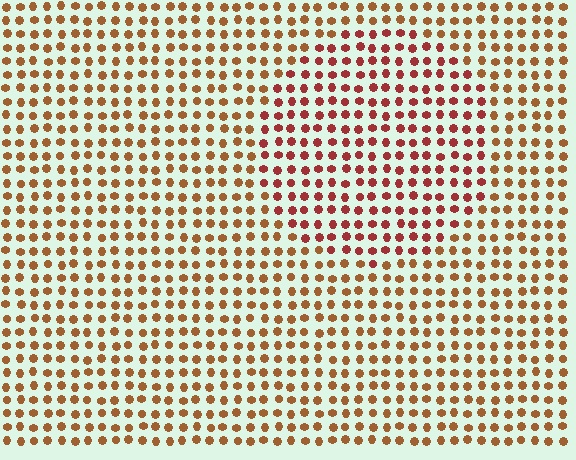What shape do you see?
I see a circle.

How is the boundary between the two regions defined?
The boundary is defined purely by a slight shift in hue (about 29 degrees). Spacing, size, and orientation are identical on both sides.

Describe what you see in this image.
The image is filled with small brown elements in a uniform arrangement. A circle-shaped region is visible where the elements are tinted to a slightly different hue, forming a subtle color boundary.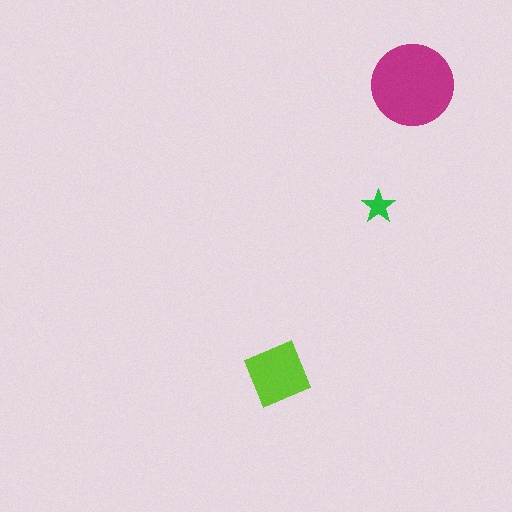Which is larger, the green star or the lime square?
The lime square.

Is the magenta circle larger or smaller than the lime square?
Larger.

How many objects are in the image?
There are 3 objects in the image.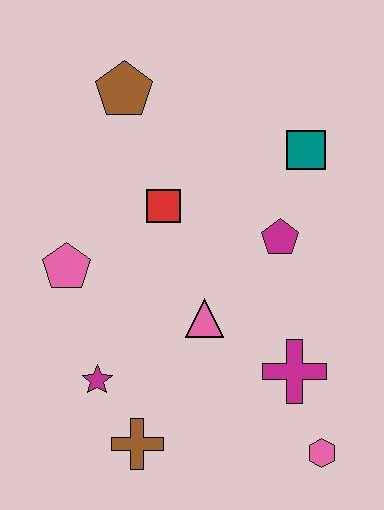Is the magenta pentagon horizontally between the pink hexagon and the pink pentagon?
Yes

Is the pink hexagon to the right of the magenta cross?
Yes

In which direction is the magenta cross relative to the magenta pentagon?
The magenta cross is below the magenta pentagon.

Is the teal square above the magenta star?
Yes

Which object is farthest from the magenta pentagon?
The brown cross is farthest from the magenta pentagon.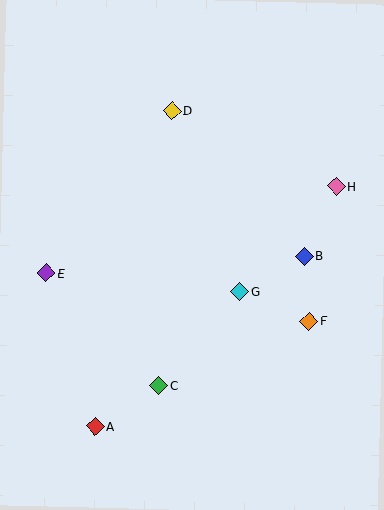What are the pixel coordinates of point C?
Point C is at (158, 385).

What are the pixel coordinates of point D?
Point D is at (172, 111).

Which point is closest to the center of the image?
Point G at (240, 291) is closest to the center.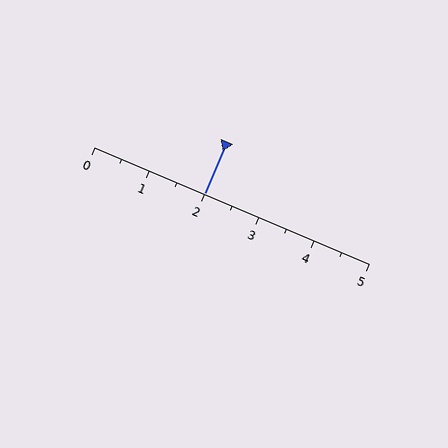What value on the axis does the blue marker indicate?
The marker indicates approximately 2.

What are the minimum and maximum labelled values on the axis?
The axis runs from 0 to 5.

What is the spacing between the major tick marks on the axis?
The major ticks are spaced 1 apart.